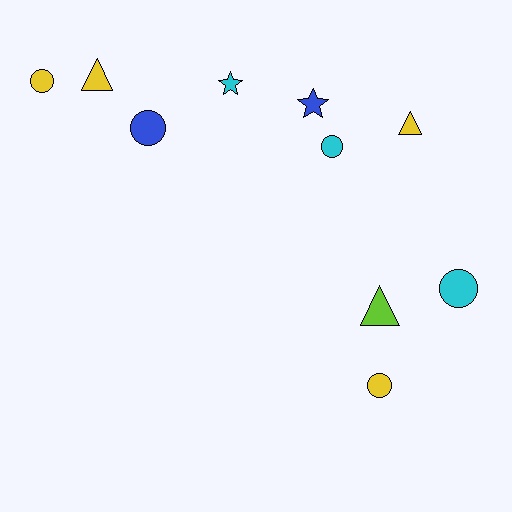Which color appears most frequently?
Yellow, with 4 objects.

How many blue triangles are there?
There are no blue triangles.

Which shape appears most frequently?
Circle, with 5 objects.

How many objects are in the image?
There are 10 objects.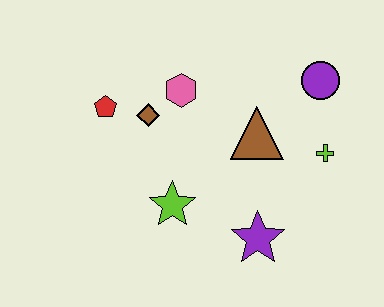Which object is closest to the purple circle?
The lime cross is closest to the purple circle.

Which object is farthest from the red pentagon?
The lime cross is farthest from the red pentagon.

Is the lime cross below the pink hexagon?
Yes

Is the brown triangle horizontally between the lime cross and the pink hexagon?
Yes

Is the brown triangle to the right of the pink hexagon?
Yes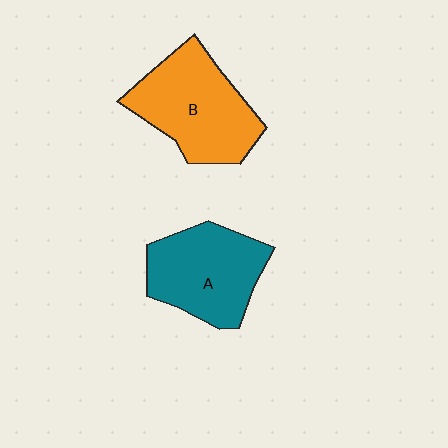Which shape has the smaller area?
Shape A (teal).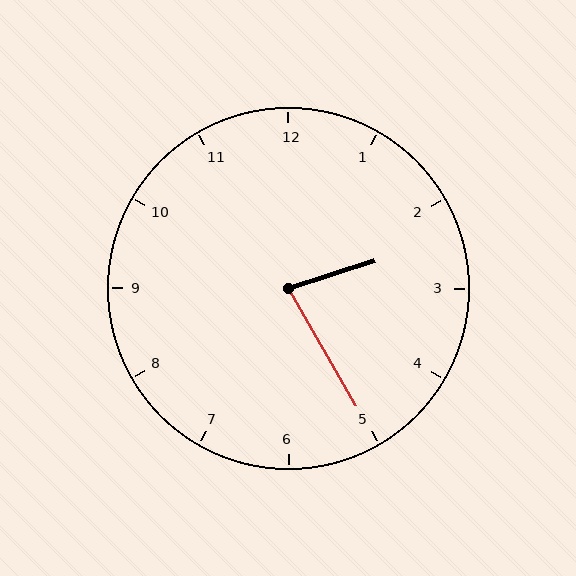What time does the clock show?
2:25.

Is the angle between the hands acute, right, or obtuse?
It is acute.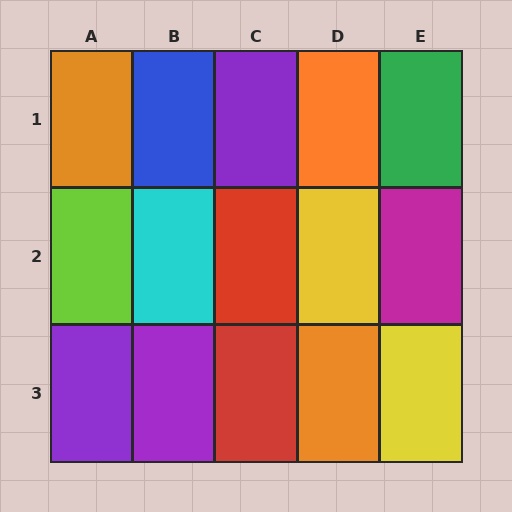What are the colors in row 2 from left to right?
Lime, cyan, red, yellow, magenta.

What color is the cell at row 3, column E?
Yellow.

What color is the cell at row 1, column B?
Blue.